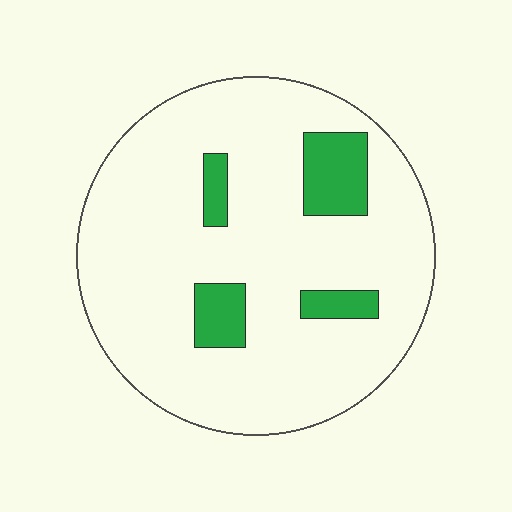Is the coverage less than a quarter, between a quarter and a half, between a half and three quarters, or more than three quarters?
Less than a quarter.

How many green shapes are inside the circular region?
4.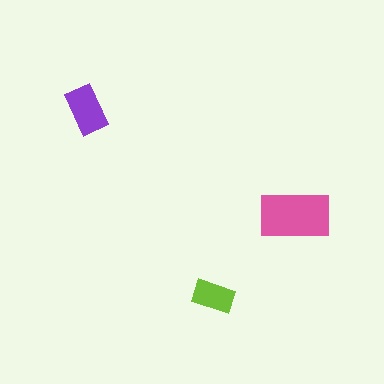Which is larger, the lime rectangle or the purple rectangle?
The purple one.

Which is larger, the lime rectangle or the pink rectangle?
The pink one.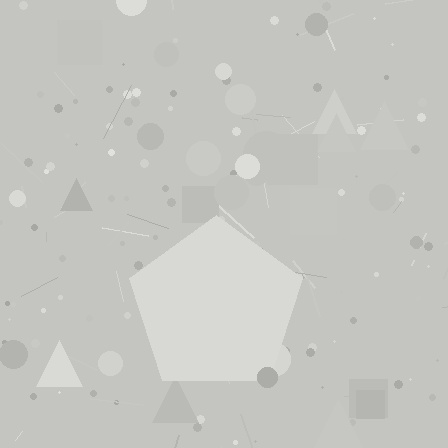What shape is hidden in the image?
A pentagon is hidden in the image.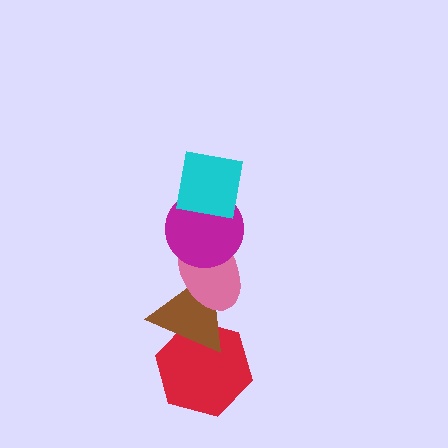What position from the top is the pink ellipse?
The pink ellipse is 3rd from the top.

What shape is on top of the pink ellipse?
The magenta circle is on top of the pink ellipse.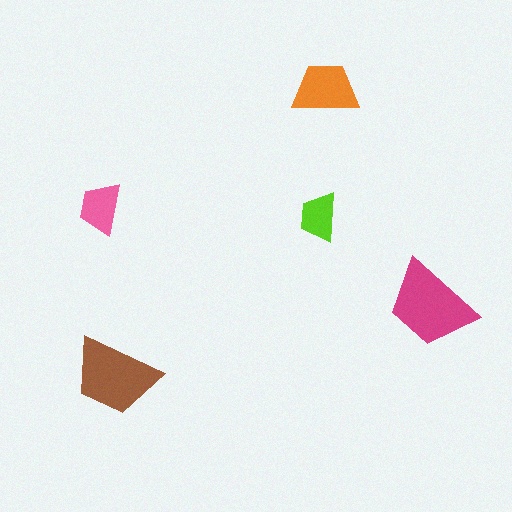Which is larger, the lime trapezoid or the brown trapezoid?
The brown one.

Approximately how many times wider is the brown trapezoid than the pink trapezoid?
About 1.5 times wider.